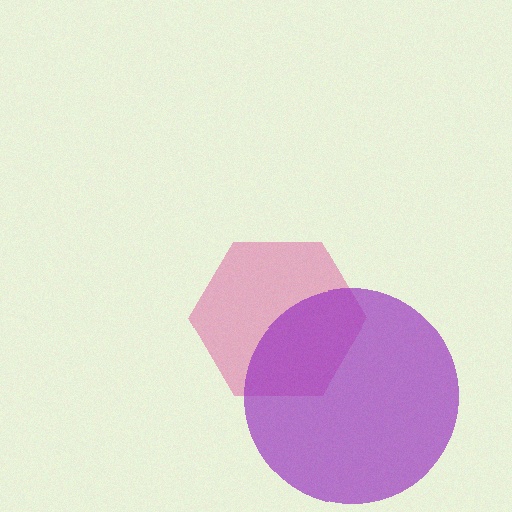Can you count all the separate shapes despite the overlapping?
Yes, there are 2 separate shapes.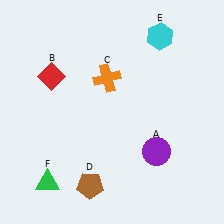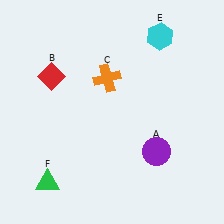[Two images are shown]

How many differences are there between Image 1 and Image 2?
There is 1 difference between the two images.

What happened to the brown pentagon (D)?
The brown pentagon (D) was removed in Image 2. It was in the bottom-left area of Image 1.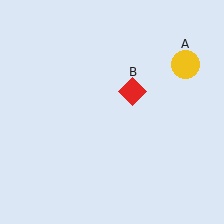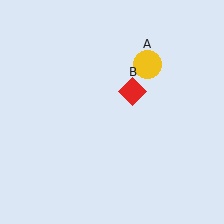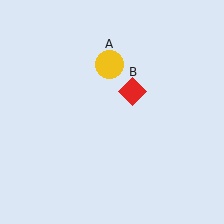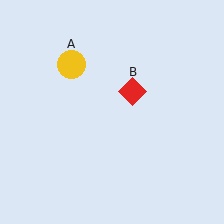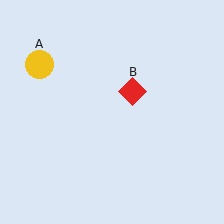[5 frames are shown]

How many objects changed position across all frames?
1 object changed position: yellow circle (object A).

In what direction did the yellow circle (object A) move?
The yellow circle (object A) moved left.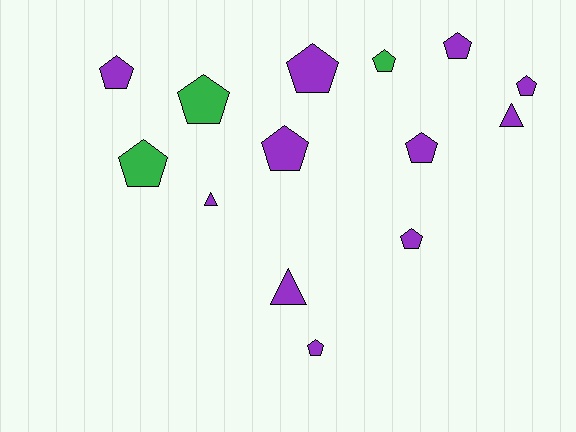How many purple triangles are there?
There are 3 purple triangles.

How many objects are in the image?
There are 14 objects.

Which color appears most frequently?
Purple, with 11 objects.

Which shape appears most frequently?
Pentagon, with 11 objects.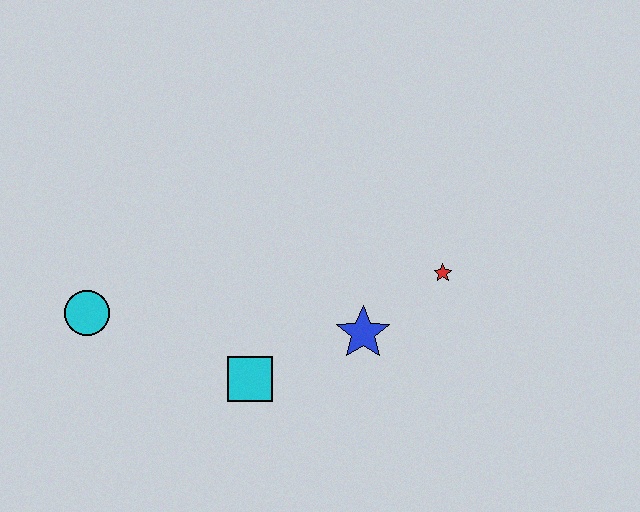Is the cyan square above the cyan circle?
No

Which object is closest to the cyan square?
The blue star is closest to the cyan square.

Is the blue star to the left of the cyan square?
No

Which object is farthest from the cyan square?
The red star is farthest from the cyan square.